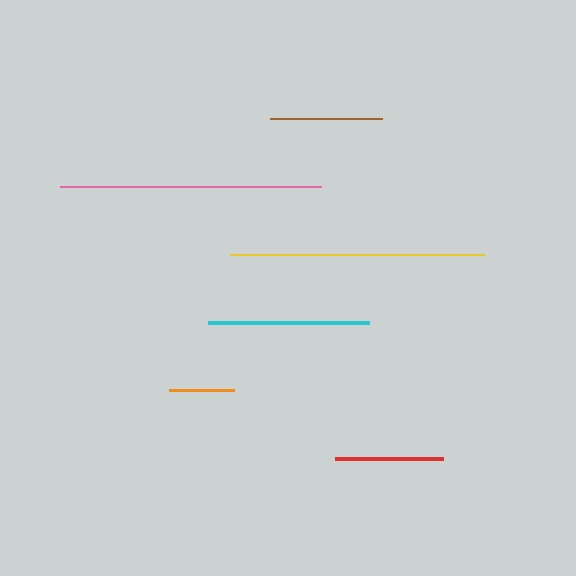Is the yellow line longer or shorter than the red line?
The yellow line is longer than the red line.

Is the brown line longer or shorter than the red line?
The brown line is longer than the red line.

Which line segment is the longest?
The pink line is the longest at approximately 261 pixels.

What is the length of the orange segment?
The orange segment is approximately 65 pixels long.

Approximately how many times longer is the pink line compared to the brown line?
The pink line is approximately 2.3 times the length of the brown line.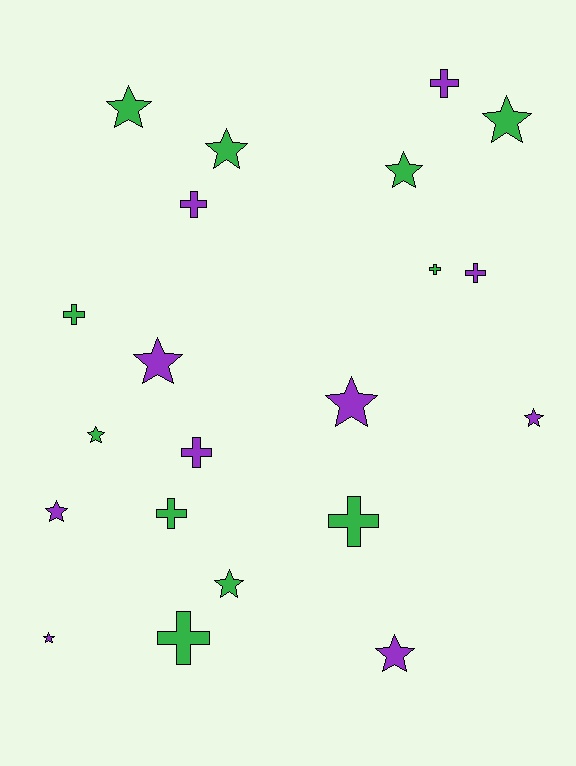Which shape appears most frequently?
Star, with 12 objects.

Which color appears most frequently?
Green, with 11 objects.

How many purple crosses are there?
There are 4 purple crosses.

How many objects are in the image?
There are 21 objects.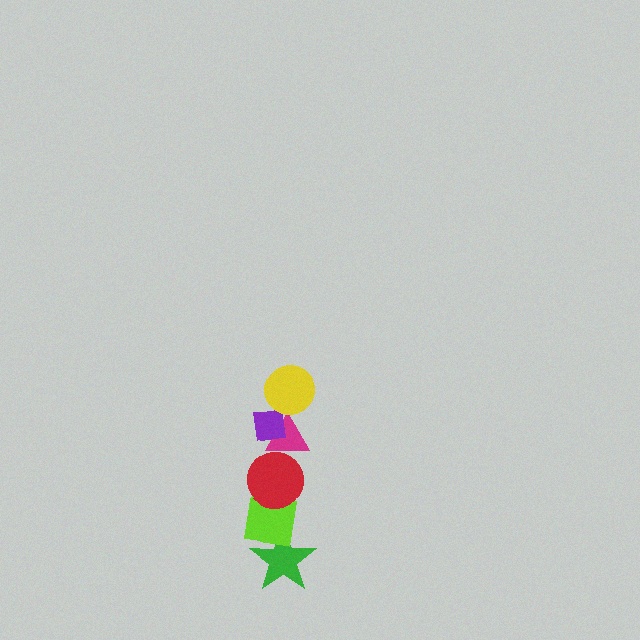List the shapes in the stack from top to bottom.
From top to bottom: the yellow circle, the purple square, the magenta triangle, the red circle, the lime square, the green star.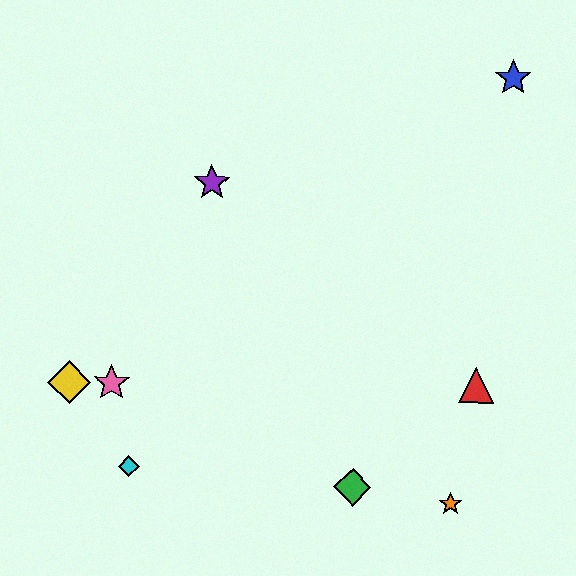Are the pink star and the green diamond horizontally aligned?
No, the pink star is at y≈383 and the green diamond is at y≈487.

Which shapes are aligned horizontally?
The red triangle, the yellow diamond, the pink star are aligned horizontally.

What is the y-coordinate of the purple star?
The purple star is at y≈183.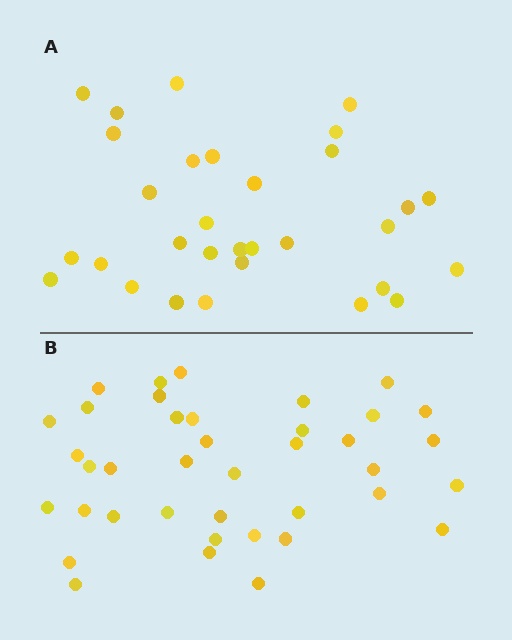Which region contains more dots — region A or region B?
Region B (the bottom region) has more dots.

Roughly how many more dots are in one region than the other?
Region B has roughly 8 or so more dots than region A.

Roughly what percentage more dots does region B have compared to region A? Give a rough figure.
About 25% more.